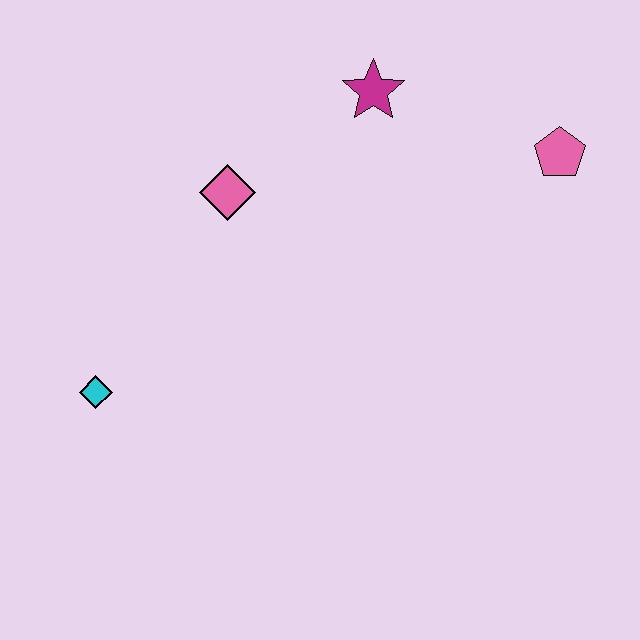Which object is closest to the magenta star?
The pink diamond is closest to the magenta star.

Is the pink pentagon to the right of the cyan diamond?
Yes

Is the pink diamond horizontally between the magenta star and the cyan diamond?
Yes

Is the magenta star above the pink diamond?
Yes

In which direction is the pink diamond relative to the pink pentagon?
The pink diamond is to the left of the pink pentagon.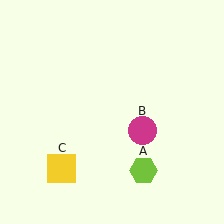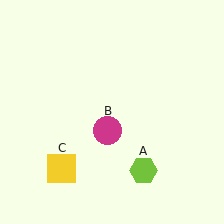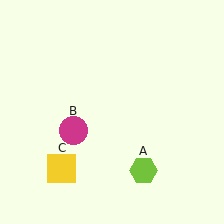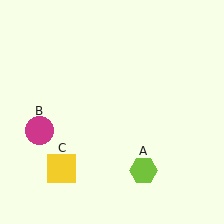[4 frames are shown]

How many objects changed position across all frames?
1 object changed position: magenta circle (object B).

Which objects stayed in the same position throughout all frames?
Lime hexagon (object A) and yellow square (object C) remained stationary.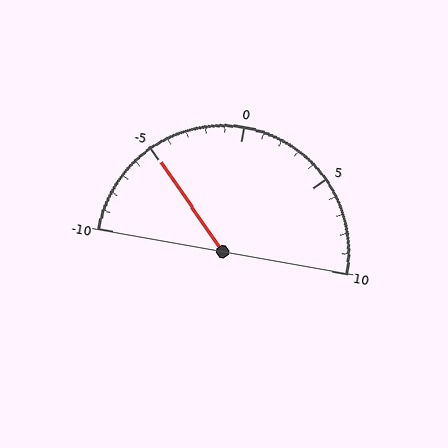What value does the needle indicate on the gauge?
The needle indicates approximately -5.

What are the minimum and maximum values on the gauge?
The gauge ranges from -10 to 10.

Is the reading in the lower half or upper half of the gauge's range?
The reading is in the lower half of the range (-10 to 10).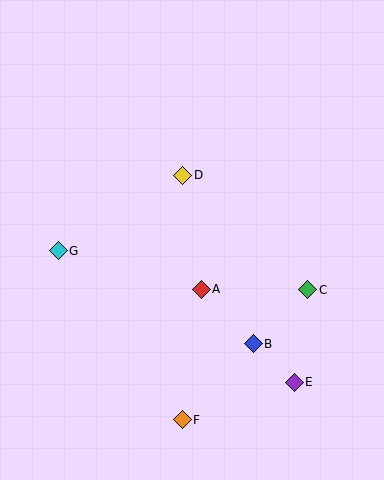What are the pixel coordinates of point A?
Point A is at (201, 289).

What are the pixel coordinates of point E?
Point E is at (294, 382).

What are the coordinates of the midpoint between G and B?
The midpoint between G and B is at (156, 297).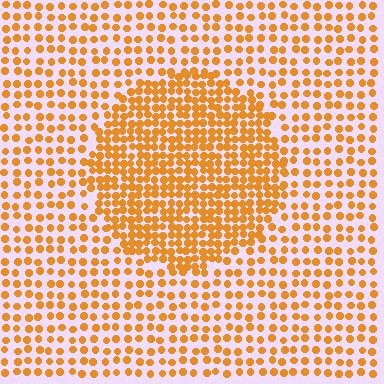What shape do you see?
I see a circle.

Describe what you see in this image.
The image contains small orange elements arranged at two different densities. A circle-shaped region is visible where the elements are more densely packed than the surrounding area.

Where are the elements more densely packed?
The elements are more densely packed inside the circle boundary.